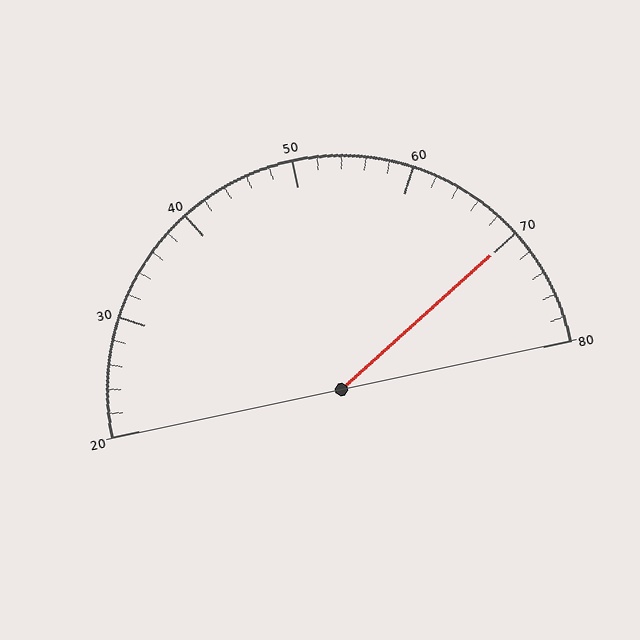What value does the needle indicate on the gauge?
The needle indicates approximately 70.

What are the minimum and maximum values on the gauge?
The gauge ranges from 20 to 80.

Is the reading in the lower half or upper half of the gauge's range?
The reading is in the upper half of the range (20 to 80).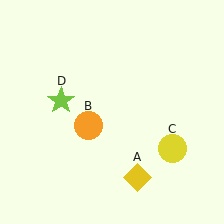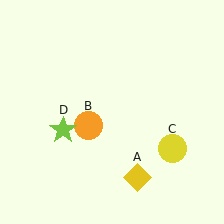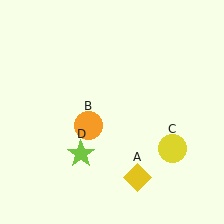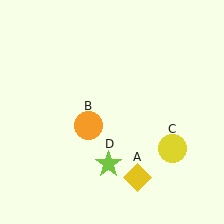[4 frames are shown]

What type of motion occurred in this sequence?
The lime star (object D) rotated counterclockwise around the center of the scene.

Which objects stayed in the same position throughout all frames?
Yellow diamond (object A) and orange circle (object B) and yellow circle (object C) remained stationary.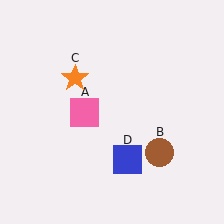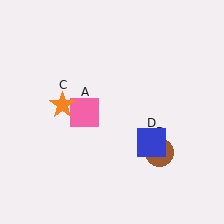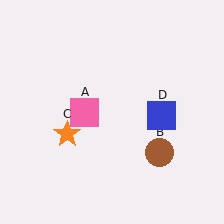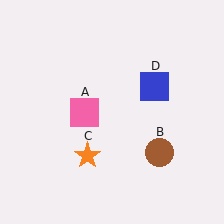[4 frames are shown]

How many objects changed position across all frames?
2 objects changed position: orange star (object C), blue square (object D).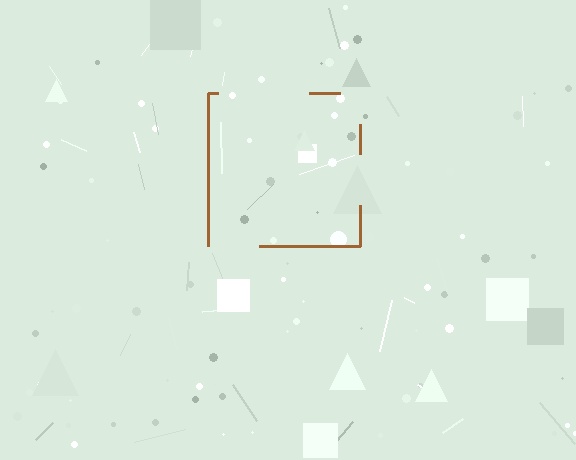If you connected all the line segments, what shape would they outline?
They would outline a square.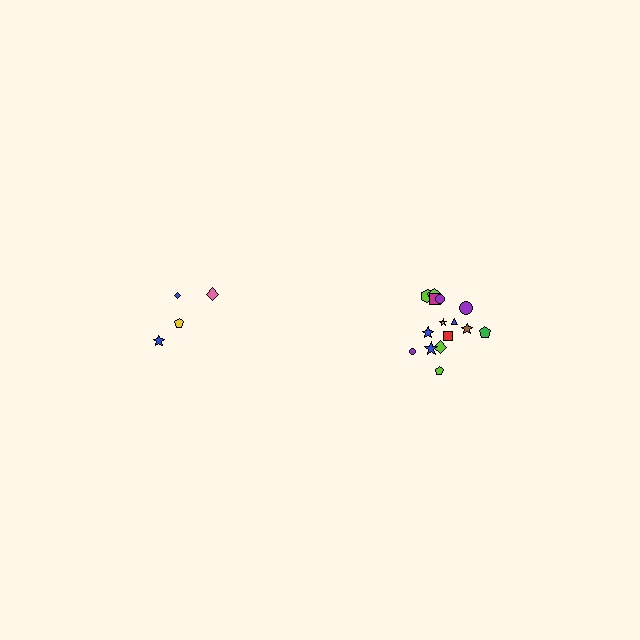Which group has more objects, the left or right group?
The right group.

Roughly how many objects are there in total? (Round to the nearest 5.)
Roughly 20 objects in total.